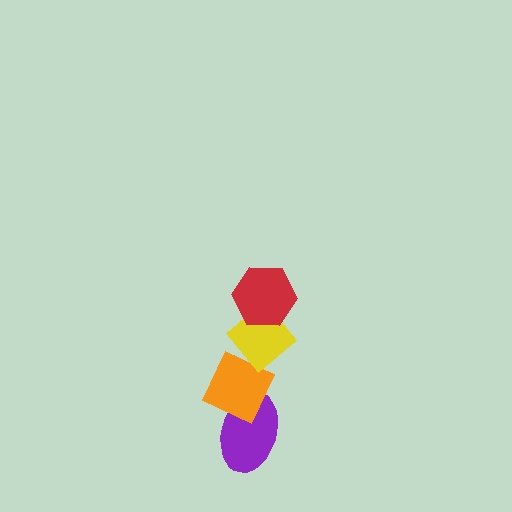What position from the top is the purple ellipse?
The purple ellipse is 4th from the top.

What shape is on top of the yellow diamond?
The red hexagon is on top of the yellow diamond.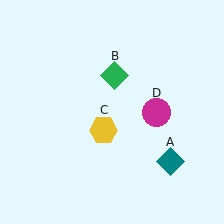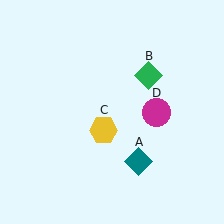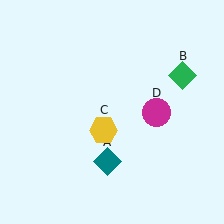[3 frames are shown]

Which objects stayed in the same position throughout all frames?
Yellow hexagon (object C) and magenta circle (object D) remained stationary.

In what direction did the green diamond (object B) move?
The green diamond (object B) moved right.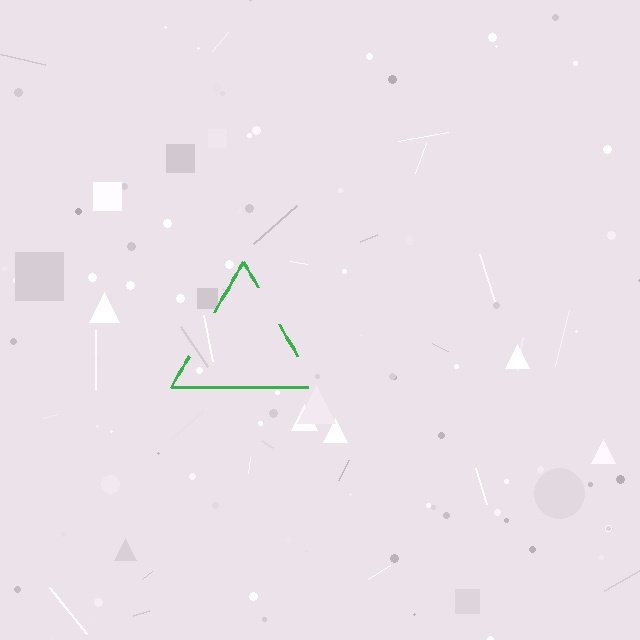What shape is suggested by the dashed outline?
The dashed outline suggests a triangle.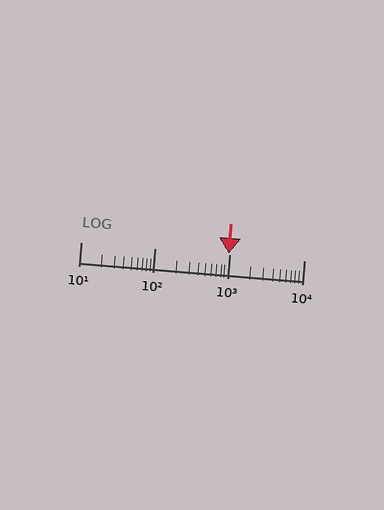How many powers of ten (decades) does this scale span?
The scale spans 3 decades, from 10 to 10000.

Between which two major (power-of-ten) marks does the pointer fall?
The pointer is between 100 and 1000.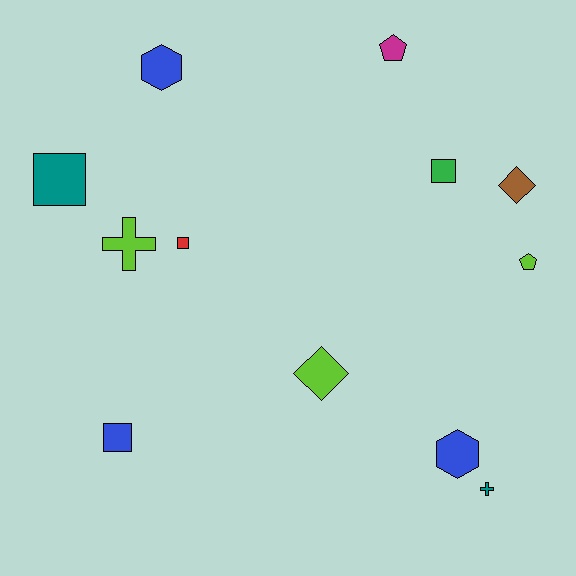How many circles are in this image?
There are no circles.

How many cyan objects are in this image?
There are no cyan objects.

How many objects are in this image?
There are 12 objects.